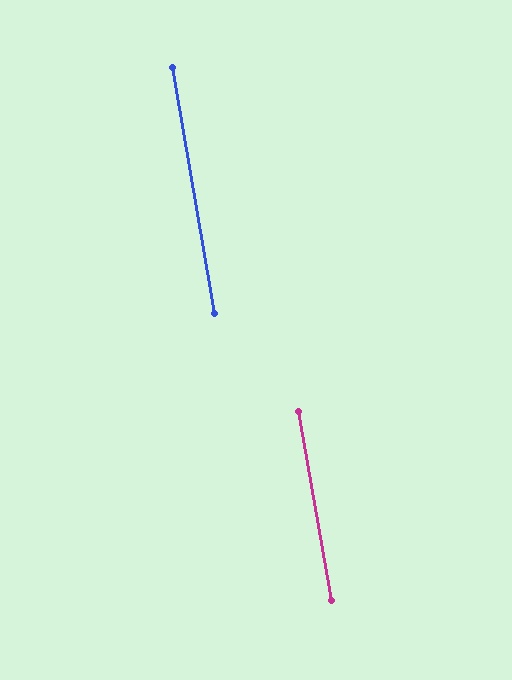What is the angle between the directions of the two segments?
Approximately 0 degrees.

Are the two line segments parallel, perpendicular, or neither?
Parallel — their directions differ by only 0.5°.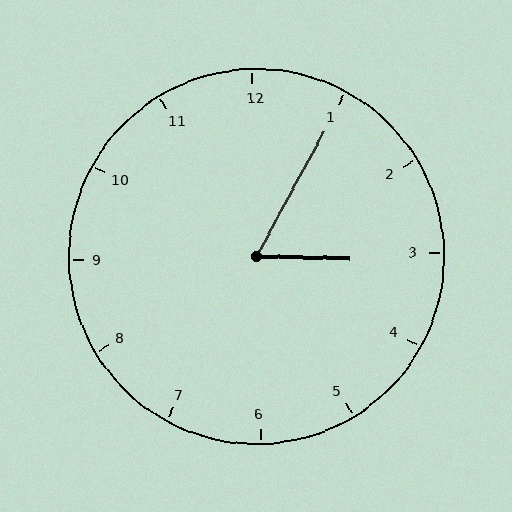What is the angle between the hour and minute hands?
Approximately 62 degrees.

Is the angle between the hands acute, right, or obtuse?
It is acute.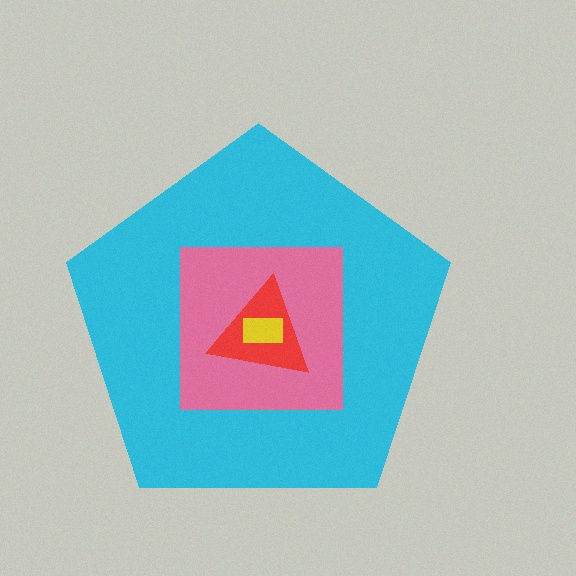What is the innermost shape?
The yellow rectangle.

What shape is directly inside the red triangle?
The yellow rectangle.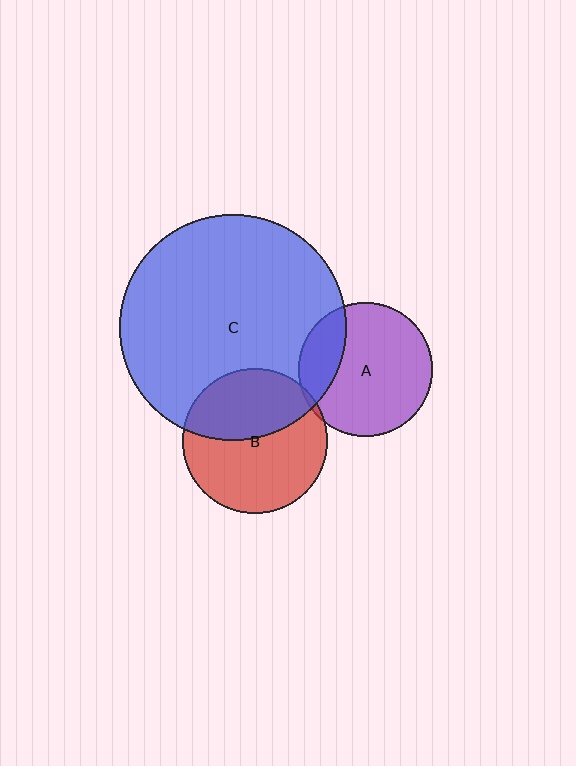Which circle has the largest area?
Circle C (blue).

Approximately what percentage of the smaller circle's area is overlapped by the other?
Approximately 20%.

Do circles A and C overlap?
Yes.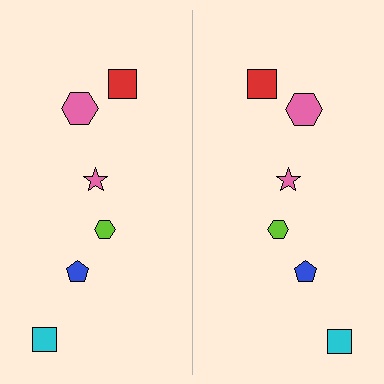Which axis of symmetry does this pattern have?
The pattern has a vertical axis of symmetry running through the center of the image.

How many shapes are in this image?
There are 12 shapes in this image.